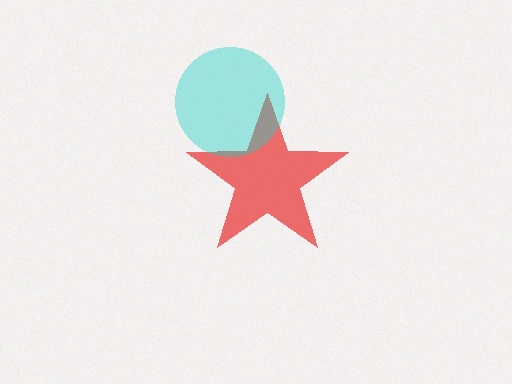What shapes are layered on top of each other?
The layered shapes are: a red star, a cyan circle.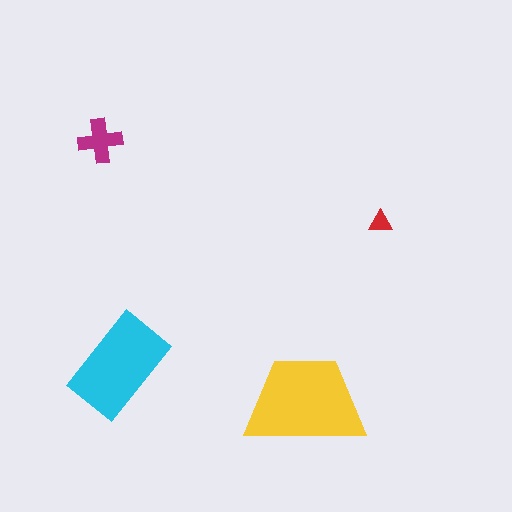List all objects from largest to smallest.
The yellow trapezoid, the cyan rectangle, the magenta cross, the red triangle.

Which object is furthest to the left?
The magenta cross is leftmost.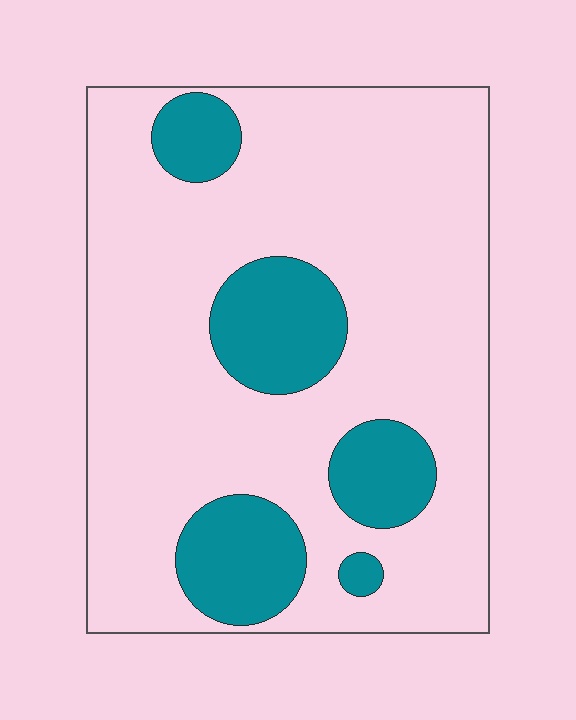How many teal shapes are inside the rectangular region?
5.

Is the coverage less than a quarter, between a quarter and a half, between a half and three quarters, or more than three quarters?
Less than a quarter.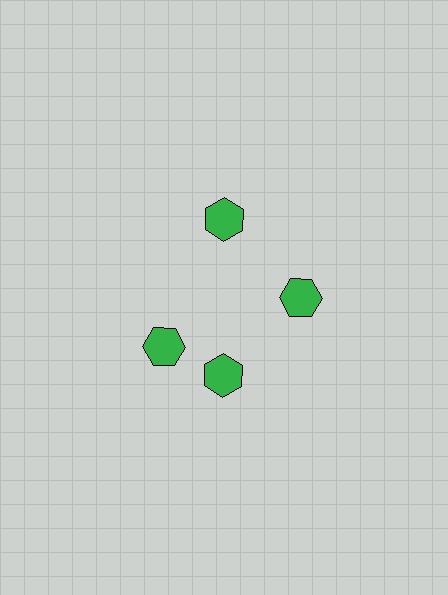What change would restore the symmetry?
The symmetry would be restored by rotating it back into even spacing with its neighbors so that all 4 hexagons sit at equal angles and equal distance from the center.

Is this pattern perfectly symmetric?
No. The 4 green hexagons are arranged in a ring, but one element near the 9 o'clock position is rotated out of alignment along the ring, breaking the 4-fold rotational symmetry.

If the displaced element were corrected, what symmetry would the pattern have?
It would have 4-fold rotational symmetry — the pattern would map onto itself every 90 degrees.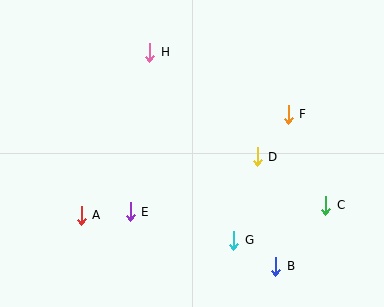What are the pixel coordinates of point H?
Point H is at (150, 52).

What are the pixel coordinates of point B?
Point B is at (276, 266).